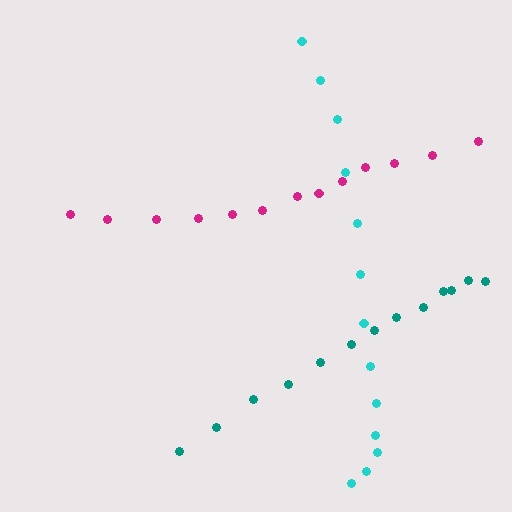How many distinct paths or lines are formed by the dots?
There are 3 distinct paths.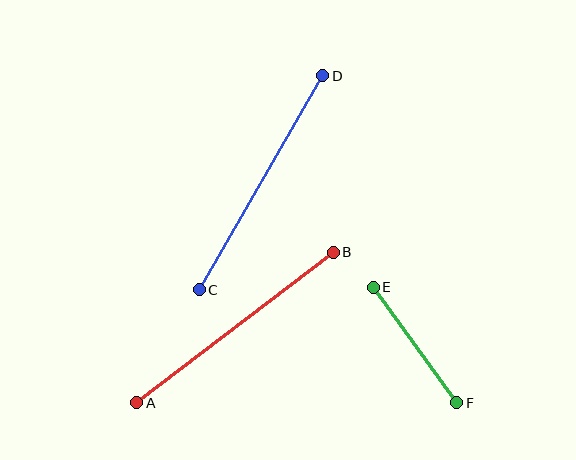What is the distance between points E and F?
The distance is approximately 143 pixels.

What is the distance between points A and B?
The distance is approximately 248 pixels.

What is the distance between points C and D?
The distance is approximately 247 pixels.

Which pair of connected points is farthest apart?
Points A and B are farthest apart.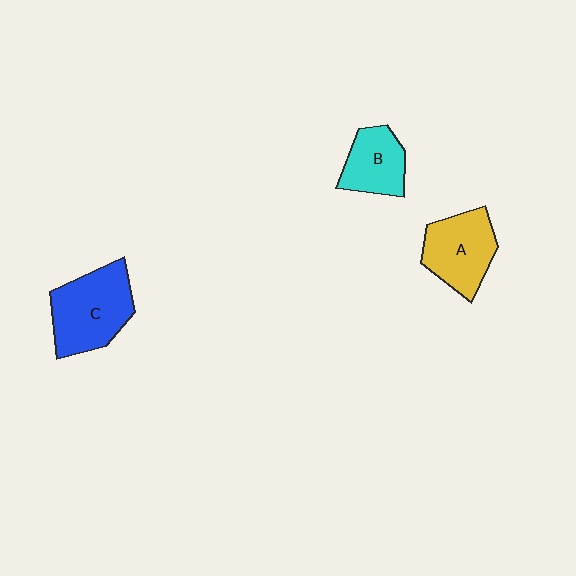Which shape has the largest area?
Shape C (blue).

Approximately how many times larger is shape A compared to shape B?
Approximately 1.3 times.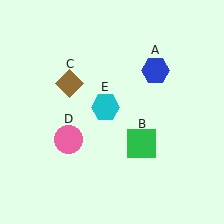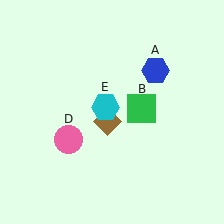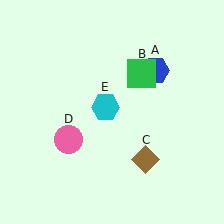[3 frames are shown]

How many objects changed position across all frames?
2 objects changed position: green square (object B), brown diamond (object C).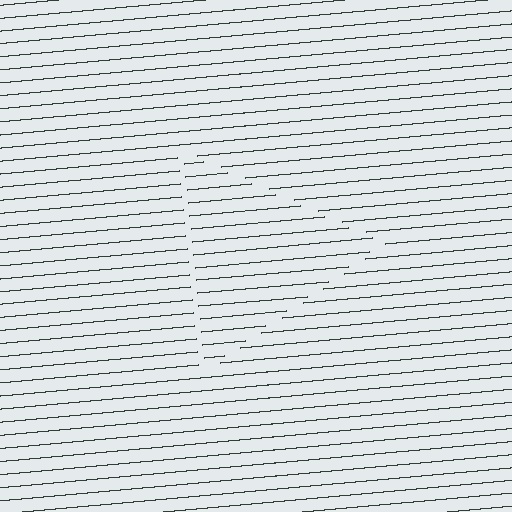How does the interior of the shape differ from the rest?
The interior of the shape contains the same grating, shifted by half a period — the contour is defined by the phase discontinuity where line-ends from the inner and outer gratings abut.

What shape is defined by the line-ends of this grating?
An illusory triangle. The interior of the shape contains the same grating, shifted by half a period — the contour is defined by the phase discontinuity where line-ends from the inner and outer gratings abut.